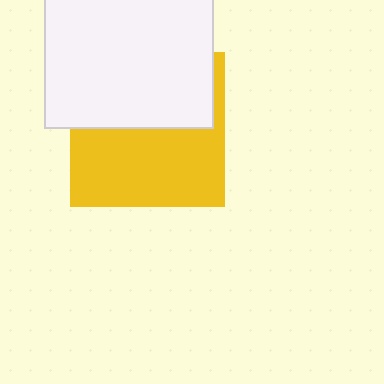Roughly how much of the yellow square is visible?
About half of it is visible (roughly 54%).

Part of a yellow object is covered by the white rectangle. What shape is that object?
It is a square.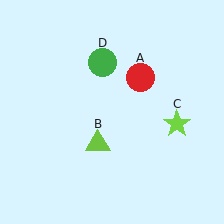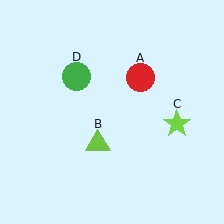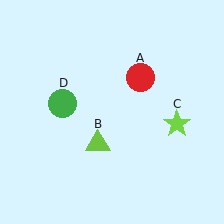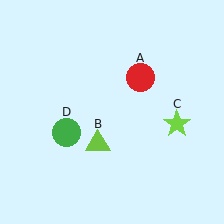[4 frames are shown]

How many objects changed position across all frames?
1 object changed position: green circle (object D).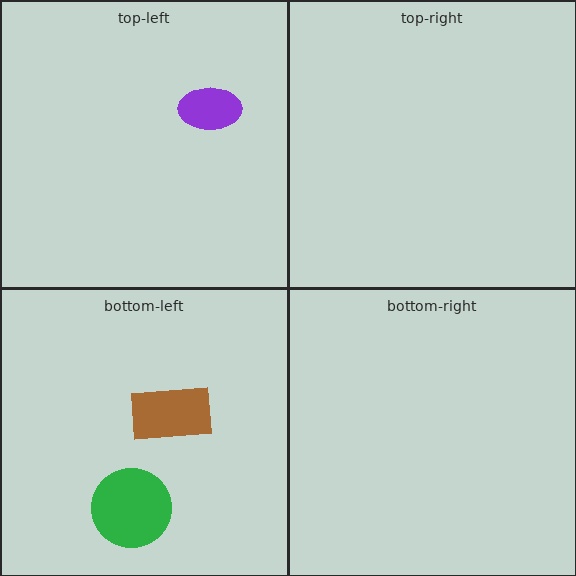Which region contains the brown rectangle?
The bottom-left region.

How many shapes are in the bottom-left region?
2.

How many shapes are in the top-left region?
1.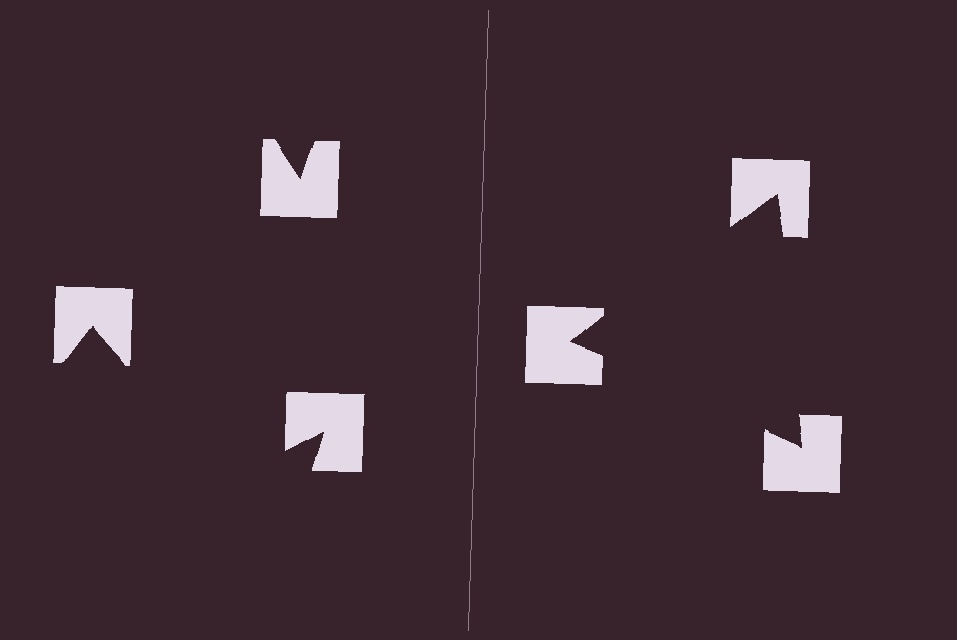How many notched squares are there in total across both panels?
6 — 3 on each side.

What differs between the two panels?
The notched squares are positioned identically on both sides; only the wedge orientations differ. On the right they align to a triangle; on the left they are misaligned.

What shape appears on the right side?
An illusory triangle.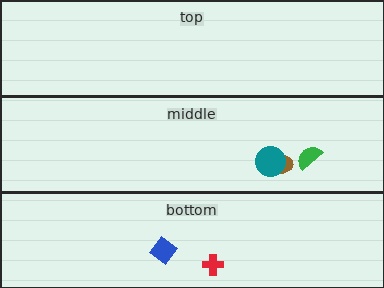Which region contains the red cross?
The bottom region.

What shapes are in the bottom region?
The blue diamond, the red cross.